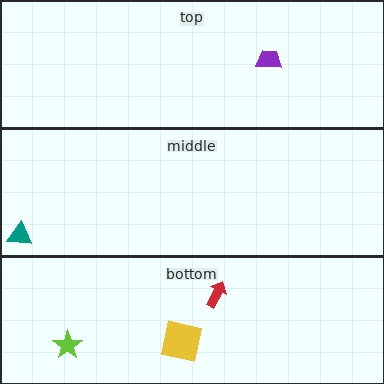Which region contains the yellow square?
The bottom region.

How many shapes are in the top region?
1.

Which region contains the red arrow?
The bottom region.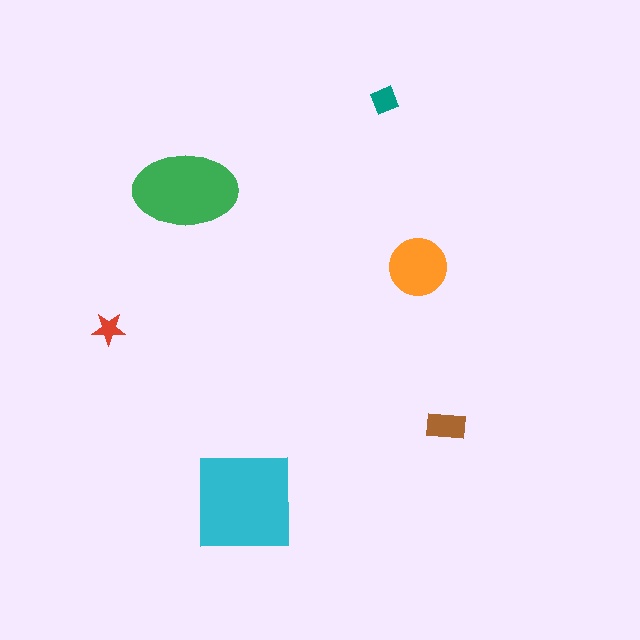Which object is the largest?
The cyan square.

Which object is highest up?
The teal diamond is topmost.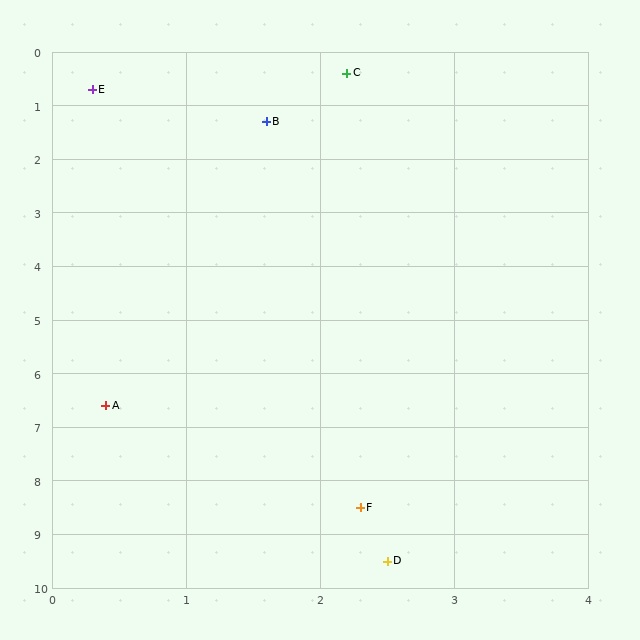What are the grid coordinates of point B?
Point B is at approximately (1.6, 1.3).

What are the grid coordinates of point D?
Point D is at approximately (2.5, 9.5).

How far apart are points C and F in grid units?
Points C and F are about 8.1 grid units apart.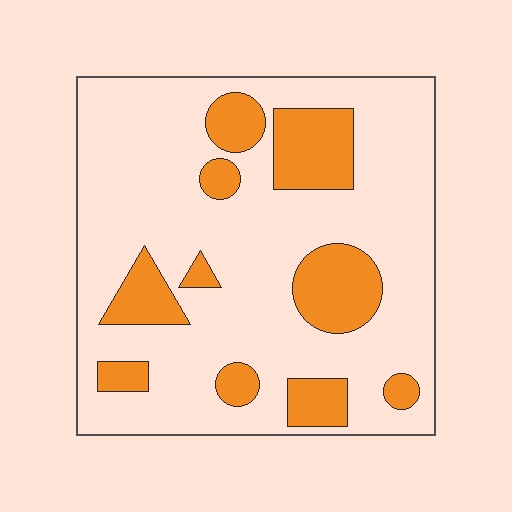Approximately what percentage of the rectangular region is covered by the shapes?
Approximately 25%.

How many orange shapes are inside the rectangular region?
10.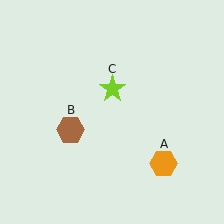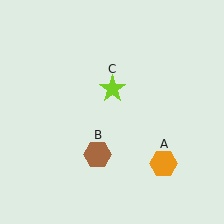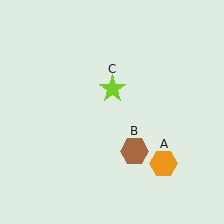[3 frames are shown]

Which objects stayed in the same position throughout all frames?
Orange hexagon (object A) and lime star (object C) remained stationary.